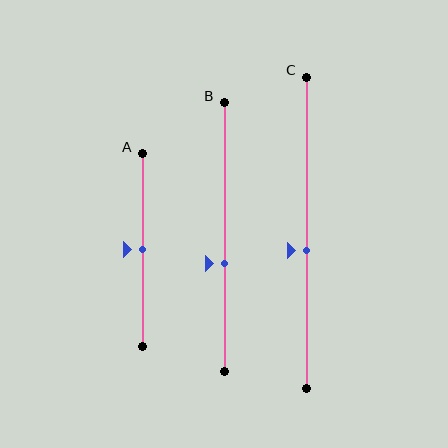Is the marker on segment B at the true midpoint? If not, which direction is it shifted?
No, the marker on segment B is shifted downward by about 10% of the segment length.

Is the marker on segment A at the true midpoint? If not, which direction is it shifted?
Yes, the marker on segment A is at the true midpoint.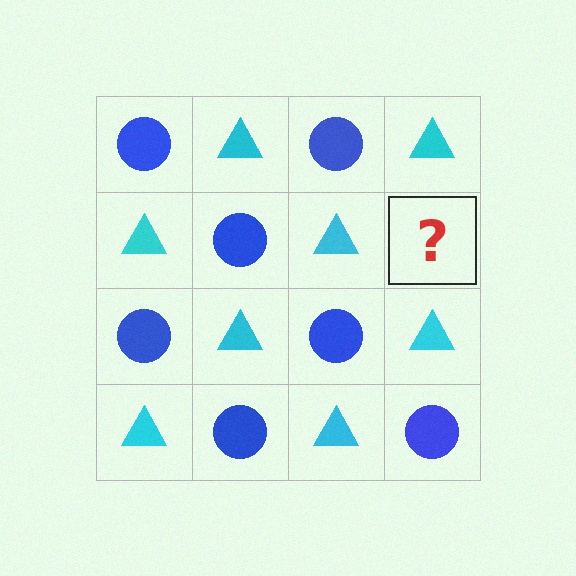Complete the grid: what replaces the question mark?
The question mark should be replaced with a blue circle.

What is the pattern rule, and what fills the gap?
The rule is that it alternates blue circle and cyan triangle in a checkerboard pattern. The gap should be filled with a blue circle.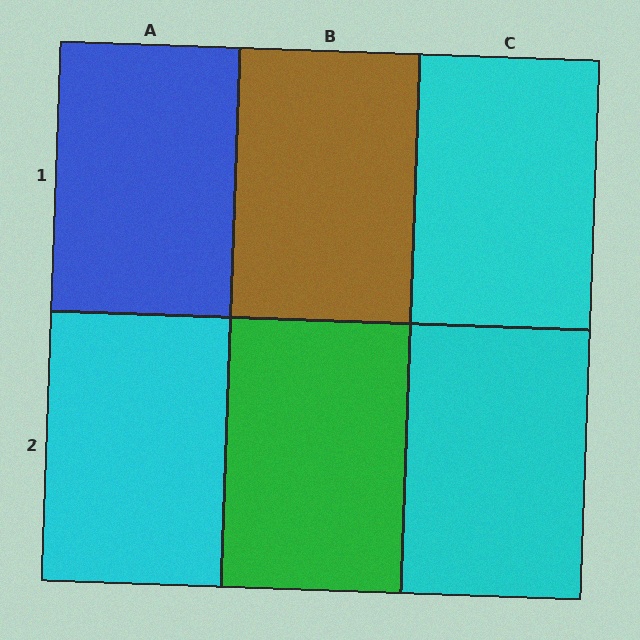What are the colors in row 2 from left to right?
Cyan, green, cyan.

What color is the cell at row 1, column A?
Blue.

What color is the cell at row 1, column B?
Brown.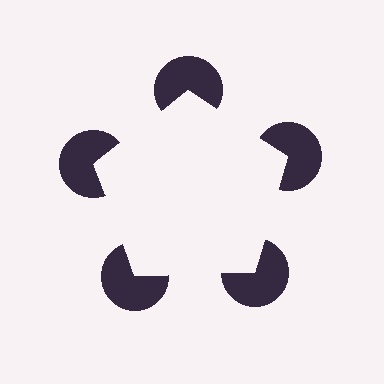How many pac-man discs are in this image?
There are 5 — one at each vertex of the illusory pentagon.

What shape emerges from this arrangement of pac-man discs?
An illusory pentagon — its edges are inferred from the aligned wedge cuts in the pac-man discs, not physically drawn.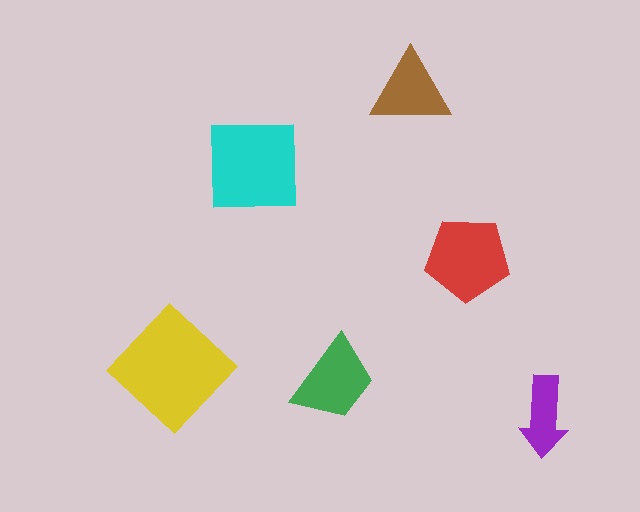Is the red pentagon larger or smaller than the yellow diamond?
Smaller.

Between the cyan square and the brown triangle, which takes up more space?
The cyan square.